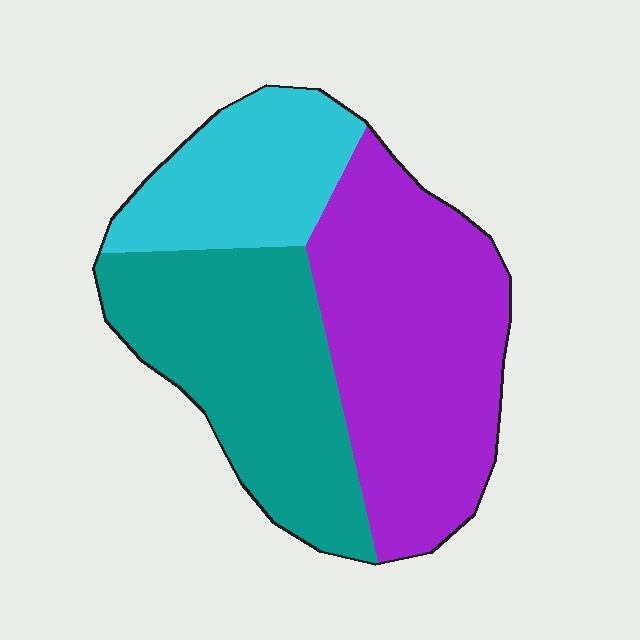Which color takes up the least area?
Cyan, at roughly 20%.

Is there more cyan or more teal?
Teal.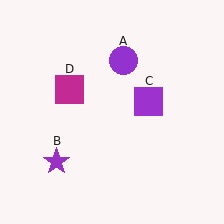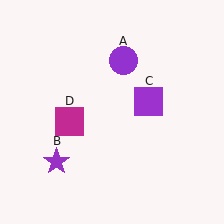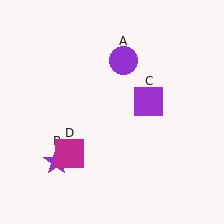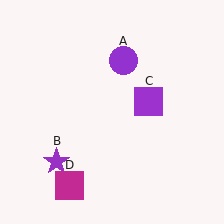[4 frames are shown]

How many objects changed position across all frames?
1 object changed position: magenta square (object D).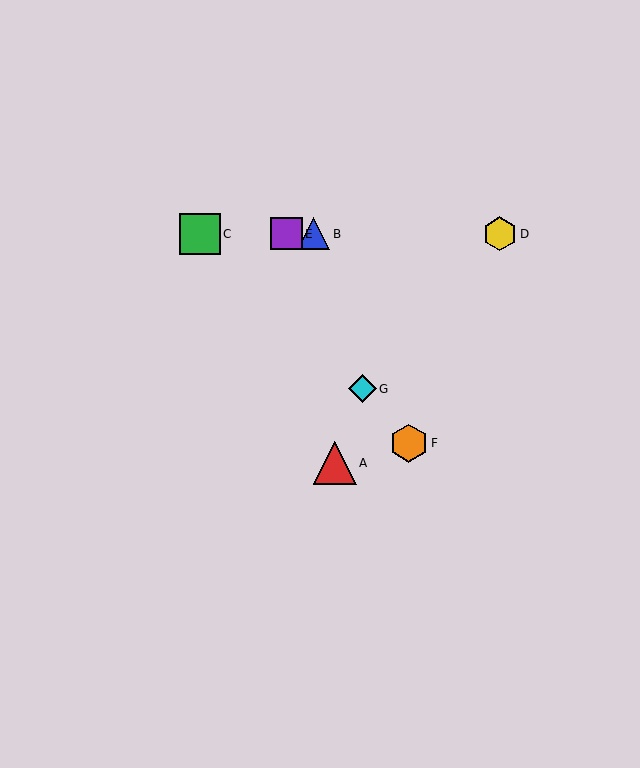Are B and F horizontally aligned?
No, B is at y≈234 and F is at y≈443.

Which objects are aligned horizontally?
Objects B, C, D, E are aligned horizontally.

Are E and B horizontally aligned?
Yes, both are at y≈234.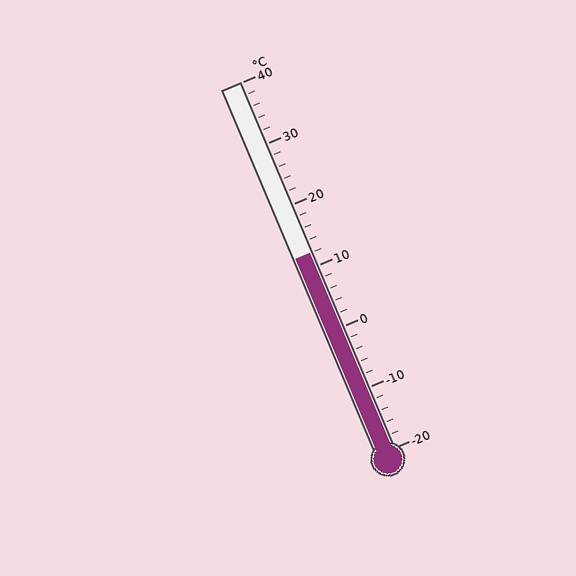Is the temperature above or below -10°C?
The temperature is above -10°C.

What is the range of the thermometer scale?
The thermometer scale ranges from -20°C to 40°C.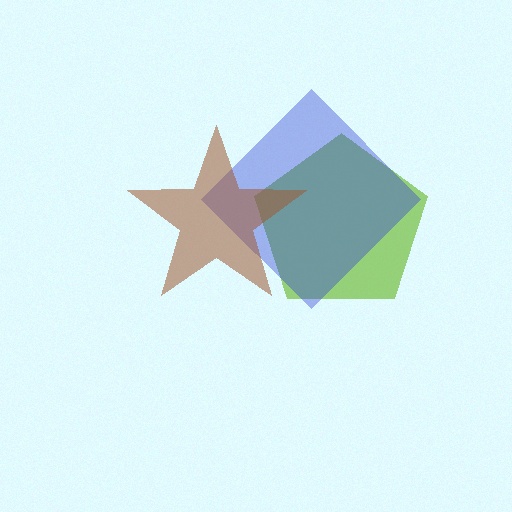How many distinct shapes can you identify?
There are 3 distinct shapes: a lime pentagon, a blue diamond, a brown star.